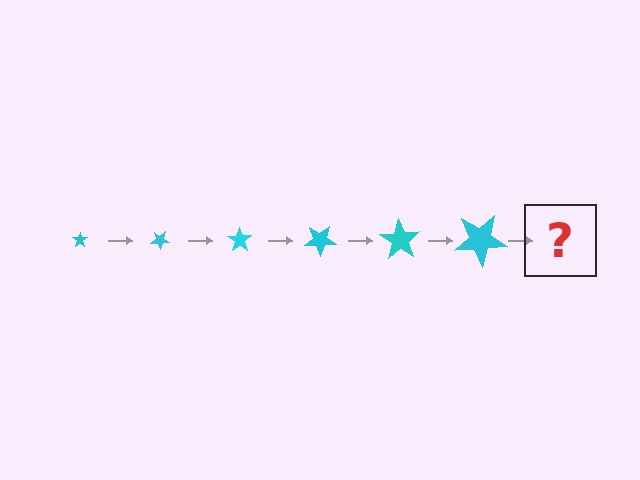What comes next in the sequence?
The next element should be a star, larger than the previous one and rotated 210 degrees from the start.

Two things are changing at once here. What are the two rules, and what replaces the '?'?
The two rules are that the star grows larger each step and it rotates 35 degrees each step. The '?' should be a star, larger than the previous one and rotated 210 degrees from the start.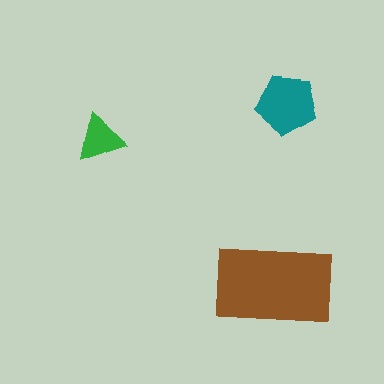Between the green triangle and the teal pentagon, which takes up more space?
The teal pentagon.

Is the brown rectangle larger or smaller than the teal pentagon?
Larger.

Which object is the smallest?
The green triangle.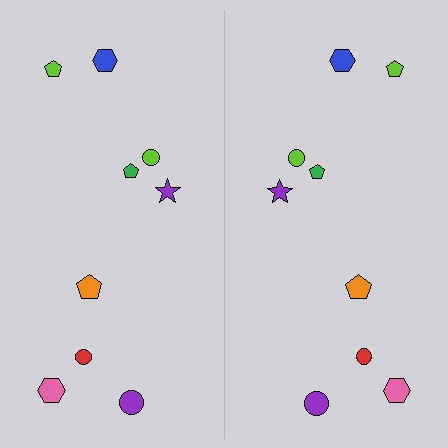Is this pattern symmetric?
Yes, this pattern has bilateral (reflection) symmetry.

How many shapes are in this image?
There are 18 shapes in this image.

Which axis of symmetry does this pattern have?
The pattern has a vertical axis of symmetry running through the center of the image.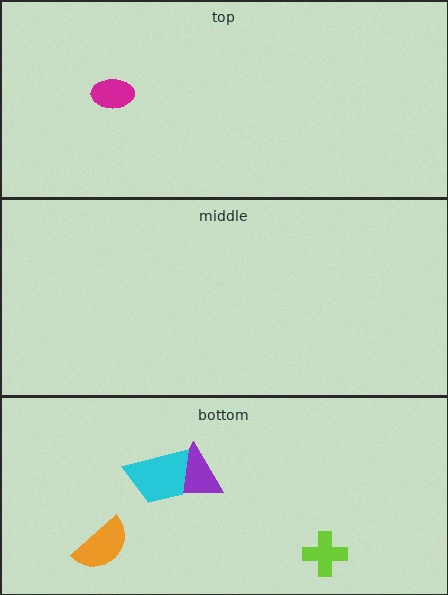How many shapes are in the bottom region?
4.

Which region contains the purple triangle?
The bottom region.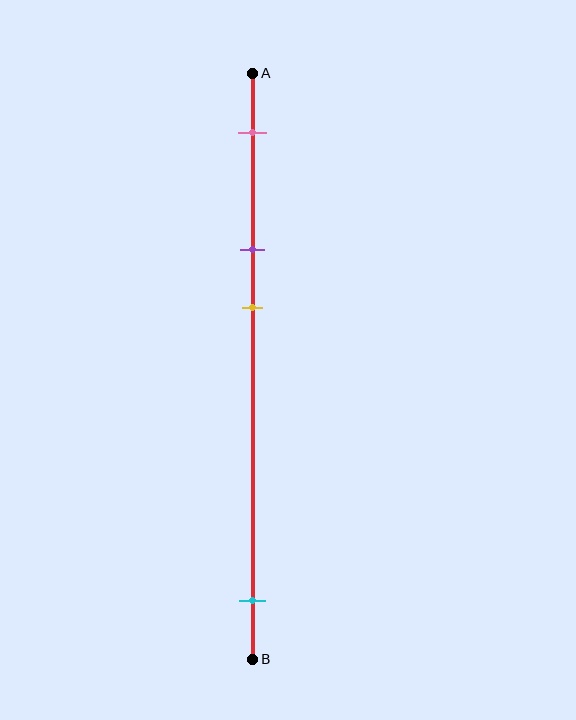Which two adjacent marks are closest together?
The purple and yellow marks are the closest adjacent pair.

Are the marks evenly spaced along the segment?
No, the marks are not evenly spaced.